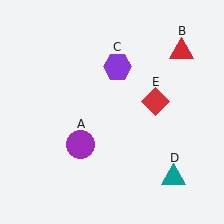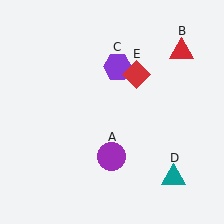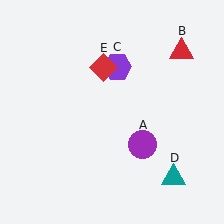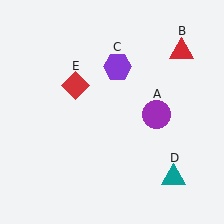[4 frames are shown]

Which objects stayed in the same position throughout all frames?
Red triangle (object B) and purple hexagon (object C) and teal triangle (object D) remained stationary.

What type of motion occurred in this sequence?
The purple circle (object A), red diamond (object E) rotated counterclockwise around the center of the scene.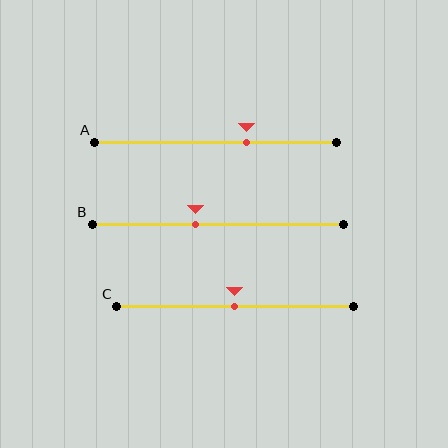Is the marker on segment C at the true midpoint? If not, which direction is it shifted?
Yes, the marker on segment C is at the true midpoint.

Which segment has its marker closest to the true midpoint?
Segment C has its marker closest to the true midpoint.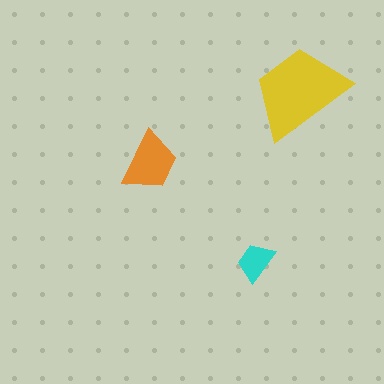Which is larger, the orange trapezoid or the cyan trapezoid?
The orange one.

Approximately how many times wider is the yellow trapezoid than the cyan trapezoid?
About 2.5 times wider.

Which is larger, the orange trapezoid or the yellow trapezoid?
The yellow one.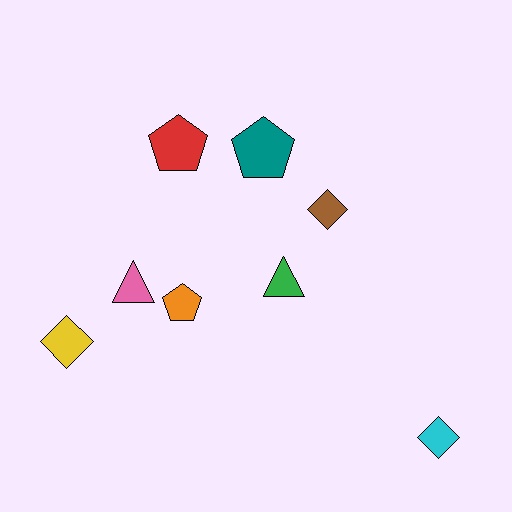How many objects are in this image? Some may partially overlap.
There are 8 objects.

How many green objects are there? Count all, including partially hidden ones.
There is 1 green object.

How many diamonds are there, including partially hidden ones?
There are 3 diamonds.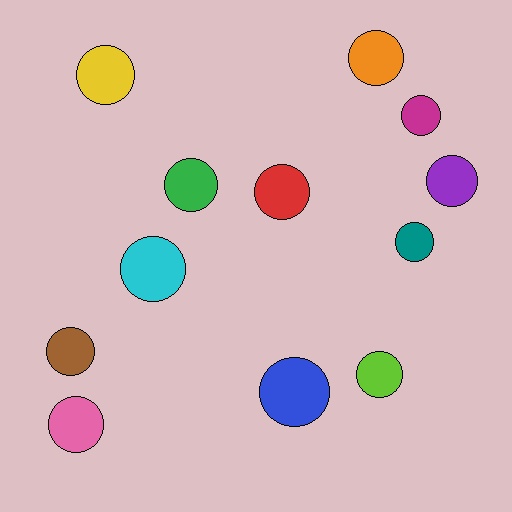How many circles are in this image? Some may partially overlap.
There are 12 circles.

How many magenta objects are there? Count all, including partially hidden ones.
There is 1 magenta object.